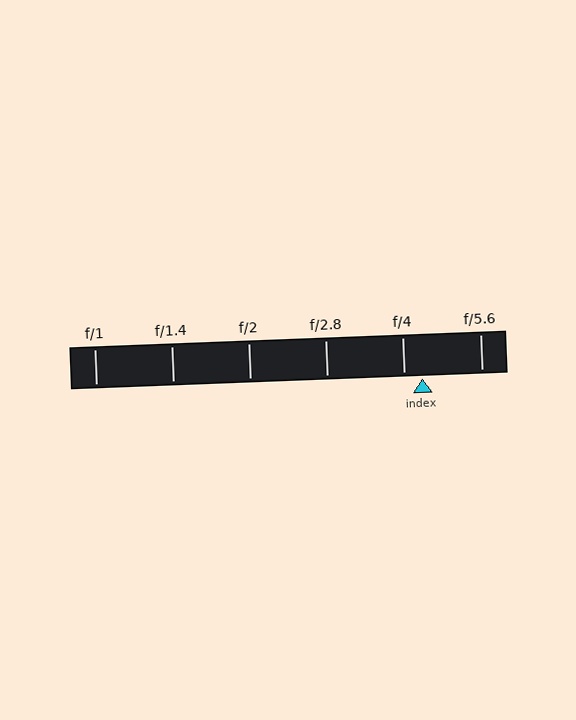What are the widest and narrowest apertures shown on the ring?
The widest aperture shown is f/1 and the narrowest is f/5.6.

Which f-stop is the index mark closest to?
The index mark is closest to f/4.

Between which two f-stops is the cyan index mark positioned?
The index mark is between f/4 and f/5.6.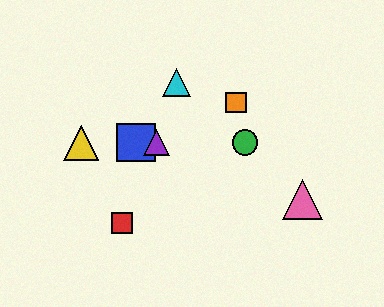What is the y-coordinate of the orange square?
The orange square is at y≈103.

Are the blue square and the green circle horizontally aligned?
Yes, both are at y≈143.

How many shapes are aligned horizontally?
4 shapes (the blue square, the green circle, the yellow triangle, the purple triangle) are aligned horizontally.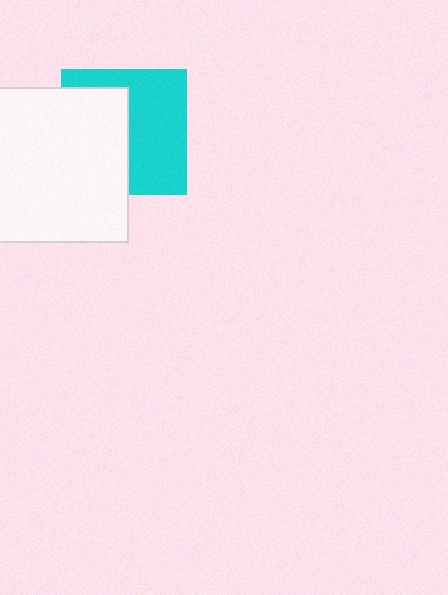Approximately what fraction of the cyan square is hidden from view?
Roughly 46% of the cyan square is hidden behind the white square.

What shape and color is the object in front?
The object in front is a white square.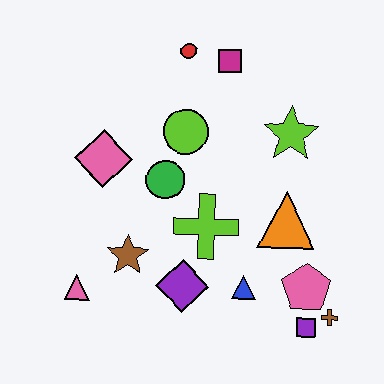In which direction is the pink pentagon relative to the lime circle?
The pink pentagon is below the lime circle.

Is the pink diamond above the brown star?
Yes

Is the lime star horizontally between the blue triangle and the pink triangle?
No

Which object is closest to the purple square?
The brown cross is closest to the purple square.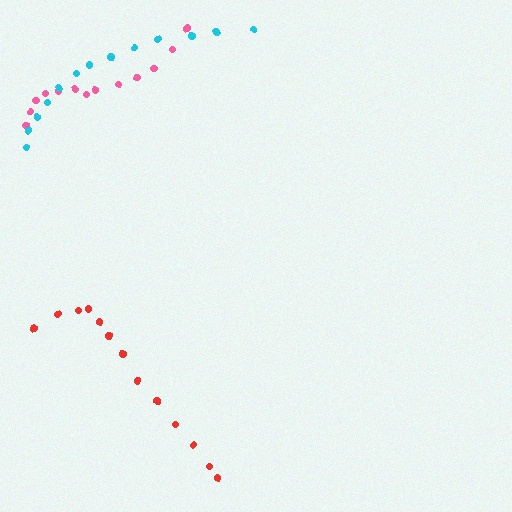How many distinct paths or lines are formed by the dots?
There are 3 distinct paths.